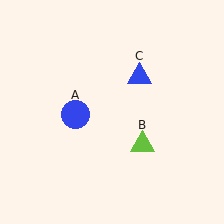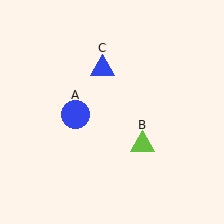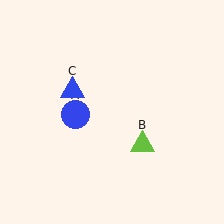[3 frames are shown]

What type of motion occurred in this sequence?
The blue triangle (object C) rotated counterclockwise around the center of the scene.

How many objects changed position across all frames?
1 object changed position: blue triangle (object C).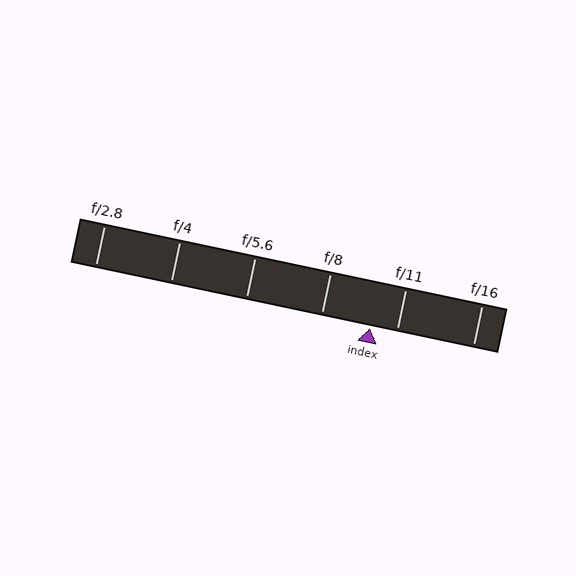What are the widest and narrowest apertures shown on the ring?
The widest aperture shown is f/2.8 and the narrowest is f/16.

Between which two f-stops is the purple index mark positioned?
The index mark is between f/8 and f/11.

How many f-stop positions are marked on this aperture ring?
There are 6 f-stop positions marked.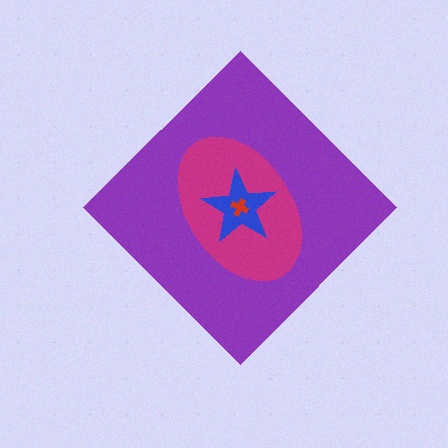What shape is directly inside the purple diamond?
The magenta ellipse.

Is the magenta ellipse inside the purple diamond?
Yes.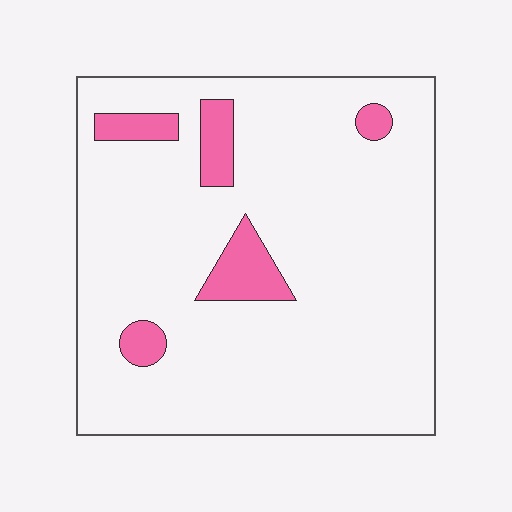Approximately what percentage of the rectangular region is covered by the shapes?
Approximately 10%.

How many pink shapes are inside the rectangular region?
5.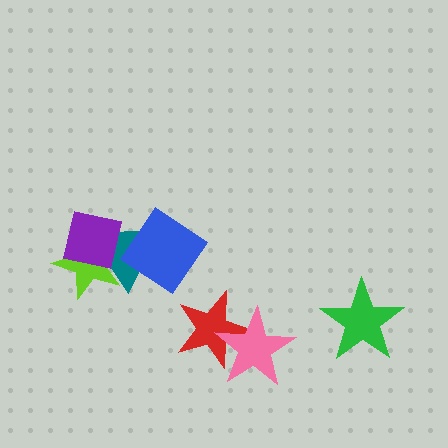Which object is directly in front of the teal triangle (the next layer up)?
The purple square is directly in front of the teal triangle.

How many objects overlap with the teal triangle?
3 objects overlap with the teal triangle.